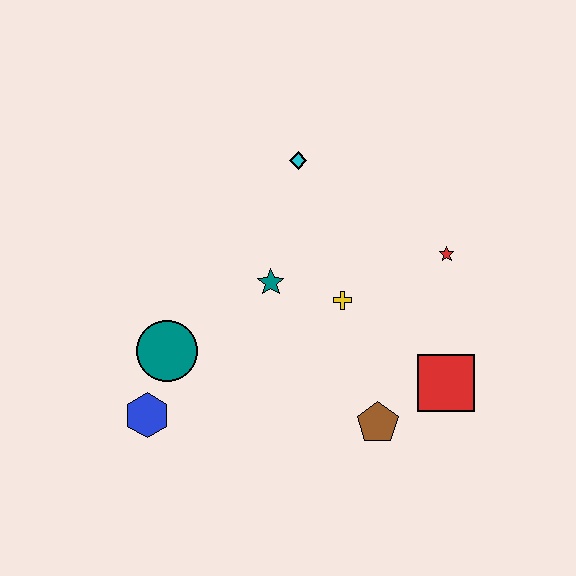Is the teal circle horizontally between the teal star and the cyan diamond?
No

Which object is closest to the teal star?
The yellow cross is closest to the teal star.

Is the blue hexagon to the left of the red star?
Yes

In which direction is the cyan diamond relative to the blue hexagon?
The cyan diamond is above the blue hexagon.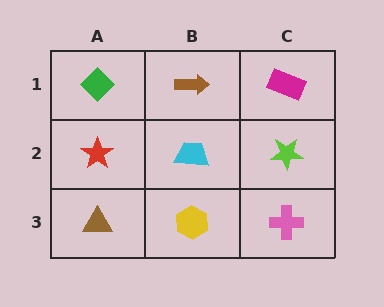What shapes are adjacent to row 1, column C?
A lime star (row 2, column C), a brown arrow (row 1, column B).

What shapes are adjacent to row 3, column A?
A red star (row 2, column A), a yellow hexagon (row 3, column B).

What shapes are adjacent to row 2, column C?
A magenta rectangle (row 1, column C), a pink cross (row 3, column C), a cyan trapezoid (row 2, column B).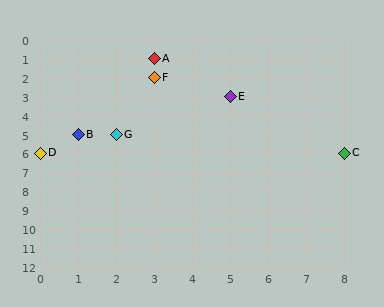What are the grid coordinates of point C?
Point C is at grid coordinates (8, 6).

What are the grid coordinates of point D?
Point D is at grid coordinates (0, 6).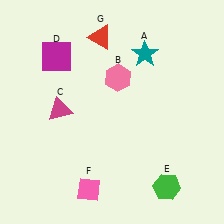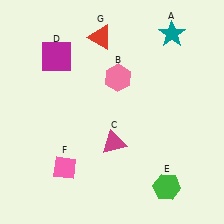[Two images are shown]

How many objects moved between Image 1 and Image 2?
3 objects moved between the two images.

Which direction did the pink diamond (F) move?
The pink diamond (F) moved left.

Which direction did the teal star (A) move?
The teal star (A) moved right.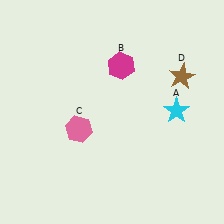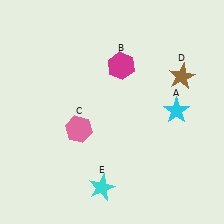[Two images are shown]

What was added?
A cyan star (E) was added in Image 2.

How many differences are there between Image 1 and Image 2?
There is 1 difference between the two images.